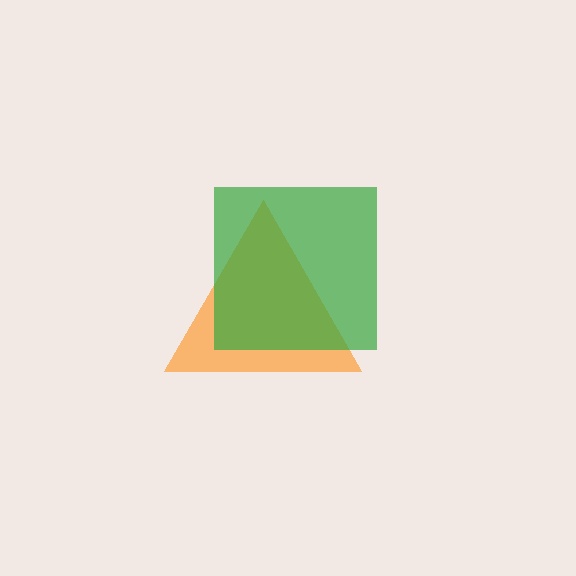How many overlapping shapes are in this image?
There are 2 overlapping shapes in the image.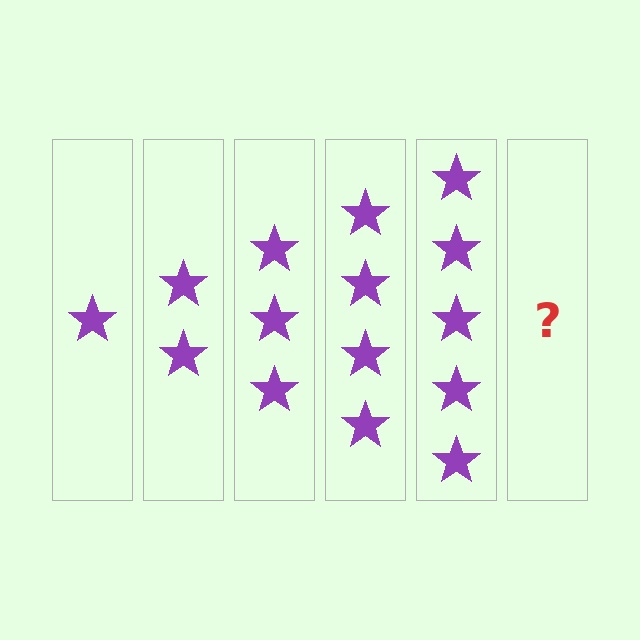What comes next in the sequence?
The next element should be 6 stars.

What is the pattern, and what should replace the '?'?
The pattern is that each step adds one more star. The '?' should be 6 stars.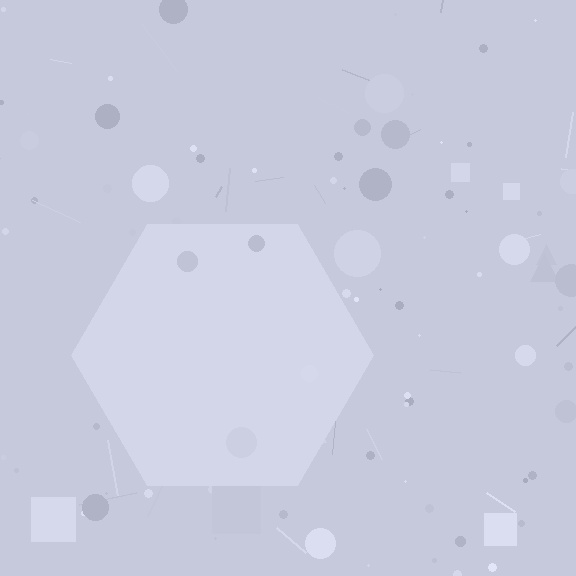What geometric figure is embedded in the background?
A hexagon is embedded in the background.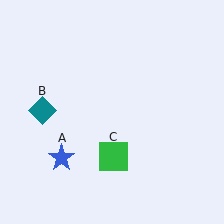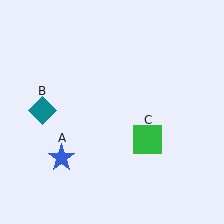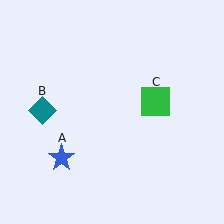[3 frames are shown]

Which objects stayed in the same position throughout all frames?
Blue star (object A) and teal diamond (object B) remained stationary.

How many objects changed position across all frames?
1 object changed position: green square (object C).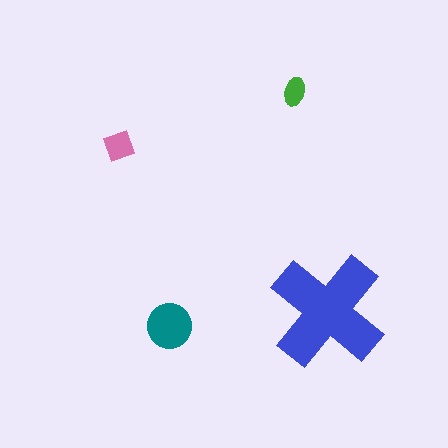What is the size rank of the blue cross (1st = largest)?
1st.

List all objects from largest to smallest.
The blue cross, the teal circle, the pink diamond, the green ellipse.